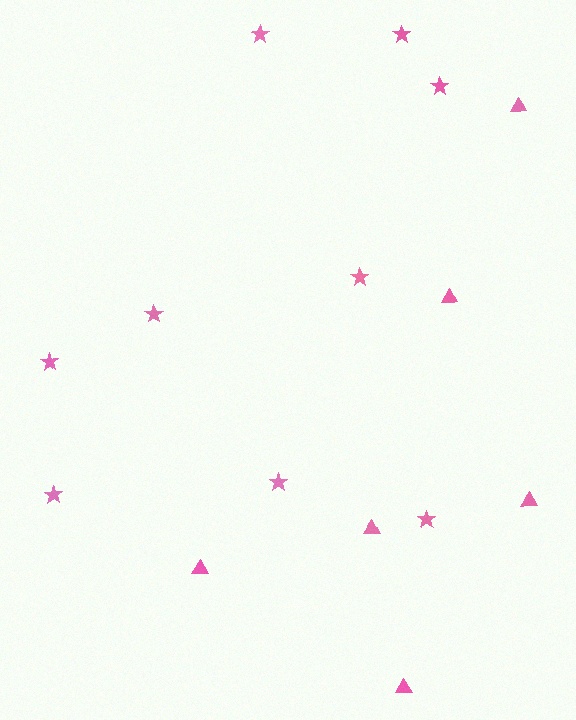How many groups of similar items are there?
There are 2 groups: one group of stars (9) and one group of triangles (6).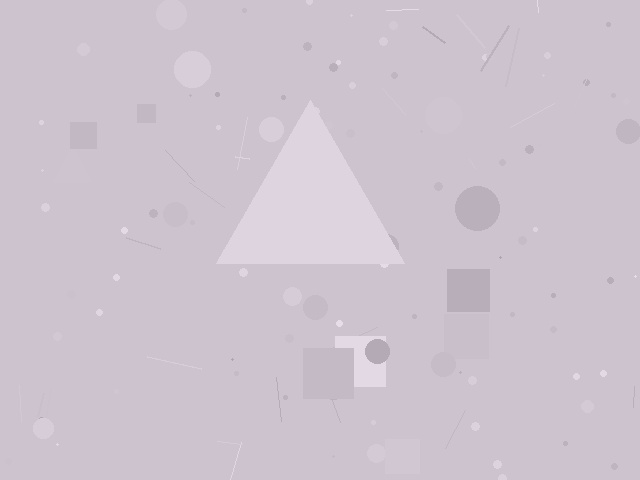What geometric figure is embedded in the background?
A triangle is embedded in the background.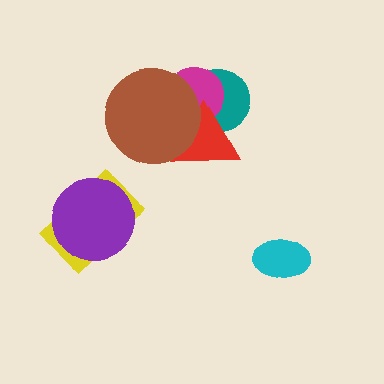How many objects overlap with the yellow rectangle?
1 object overlaps with the yellow rectangle.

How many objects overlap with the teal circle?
3 objects overlap with the teal circle.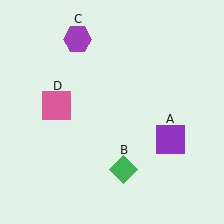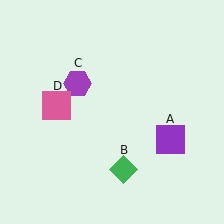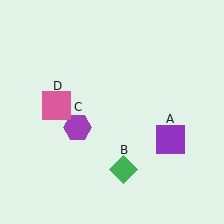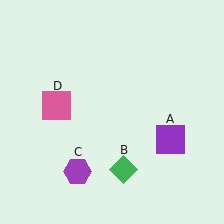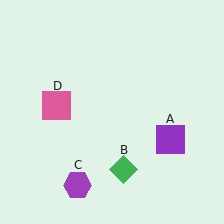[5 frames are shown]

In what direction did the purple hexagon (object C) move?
The purple hexagon (object C) moved down.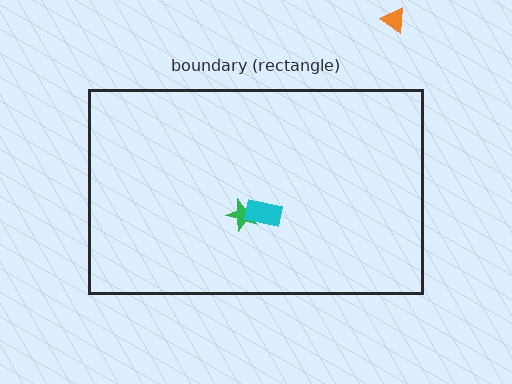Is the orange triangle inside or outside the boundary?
Outside.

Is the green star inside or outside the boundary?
Inside.